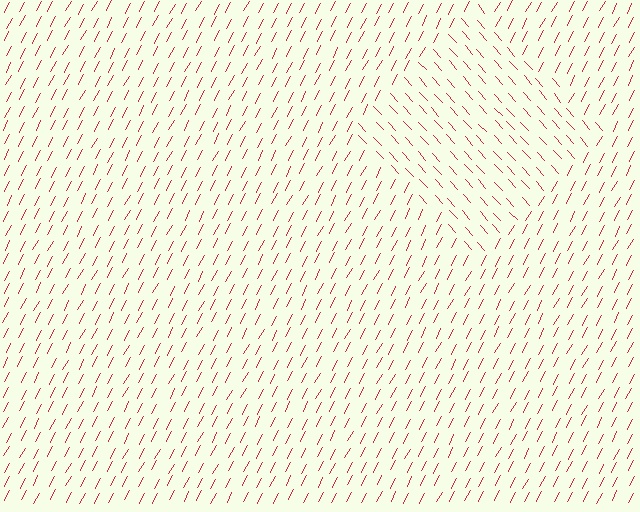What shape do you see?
I see a diamond.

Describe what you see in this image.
The image is filled with small red line segments. A diamond region in the image has lines oriented differently from the surrounding lines, creating a visible texture boundary.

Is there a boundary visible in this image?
Yes, there is a texture boundary formed by a change in line orientation.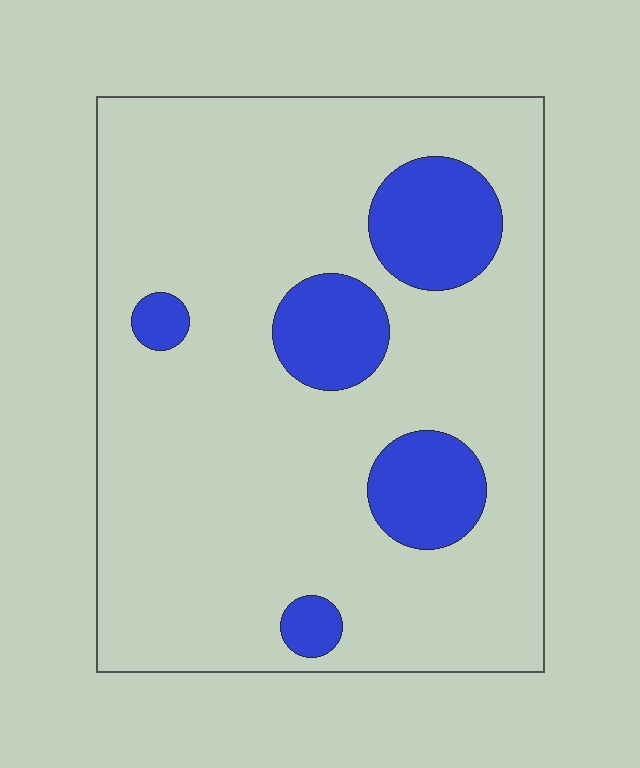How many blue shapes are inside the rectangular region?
5.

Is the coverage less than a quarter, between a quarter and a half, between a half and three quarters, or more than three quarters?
Less than a quarter.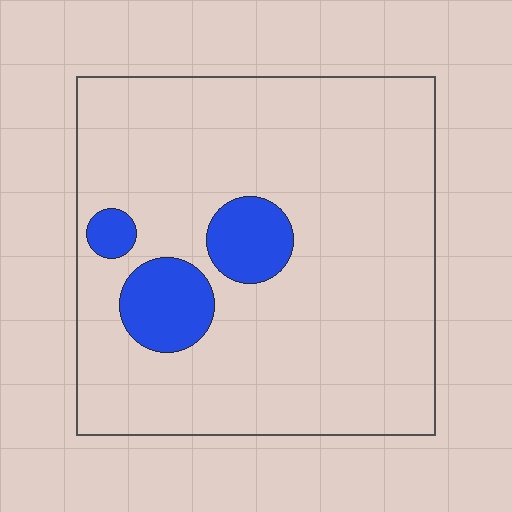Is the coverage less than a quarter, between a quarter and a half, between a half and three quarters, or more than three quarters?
Less than a quarter.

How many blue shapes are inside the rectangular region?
3.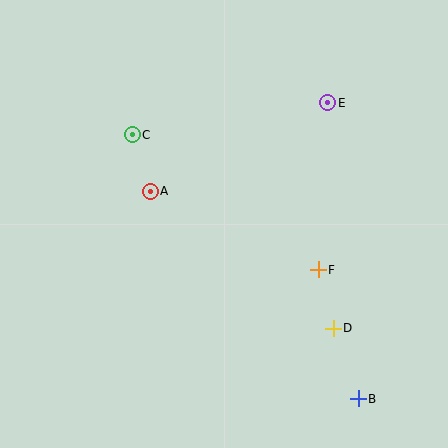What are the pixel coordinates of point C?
Point C is at (132, 135).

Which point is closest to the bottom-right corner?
Point B is closest to the bottom-right corner.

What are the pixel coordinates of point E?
Point E is at (328, 103).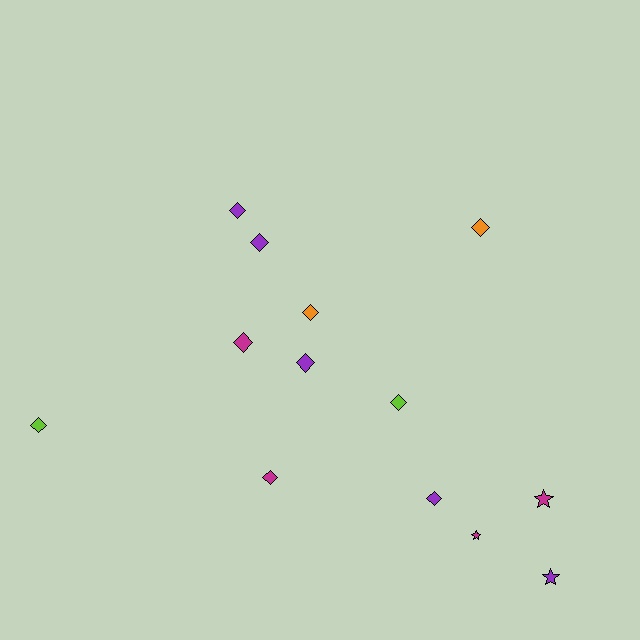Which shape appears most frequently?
Diamond, with 10 objects.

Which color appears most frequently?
Purple, with 5 objects.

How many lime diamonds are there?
There are 2 lime diamonds.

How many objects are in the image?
There are 13 objects.